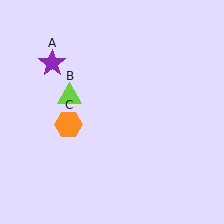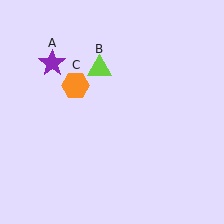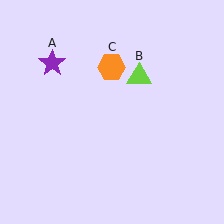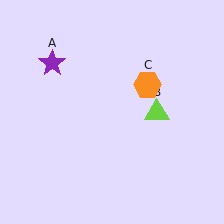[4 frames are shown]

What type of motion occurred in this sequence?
The lime triangle (object B), orange hexagon (object C) rotated clockwise around the center of the scene.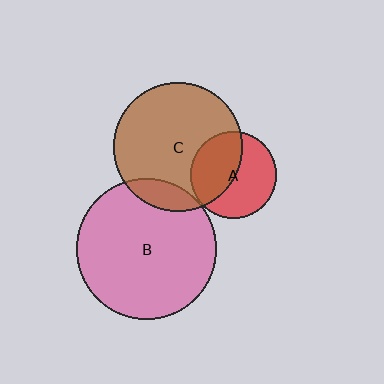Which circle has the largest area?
Circle B (pink).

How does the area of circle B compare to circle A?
Approximately 2.6 times.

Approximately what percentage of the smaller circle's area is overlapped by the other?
Approximately 45%.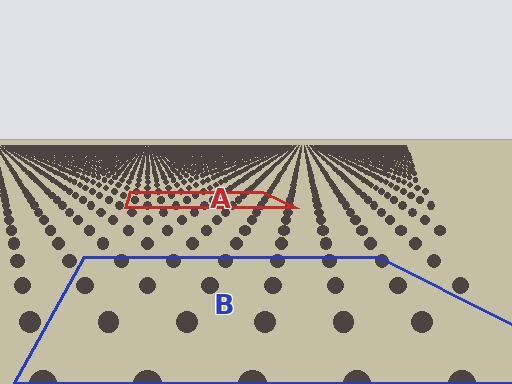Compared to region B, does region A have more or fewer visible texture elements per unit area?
Region A has more texture elements per unit area — they are packed more densely because it is farther away.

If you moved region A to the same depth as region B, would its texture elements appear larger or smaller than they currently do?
They would appear larger. At a closer depth, the same texture elements are projected at a bigger on-screen size.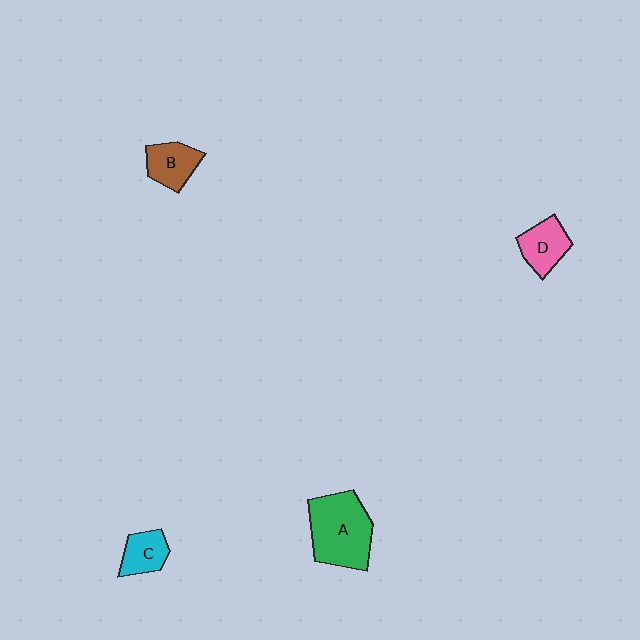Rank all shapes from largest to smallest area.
From largest to smallest: A (green), D (pink), B (brown), C (cyan).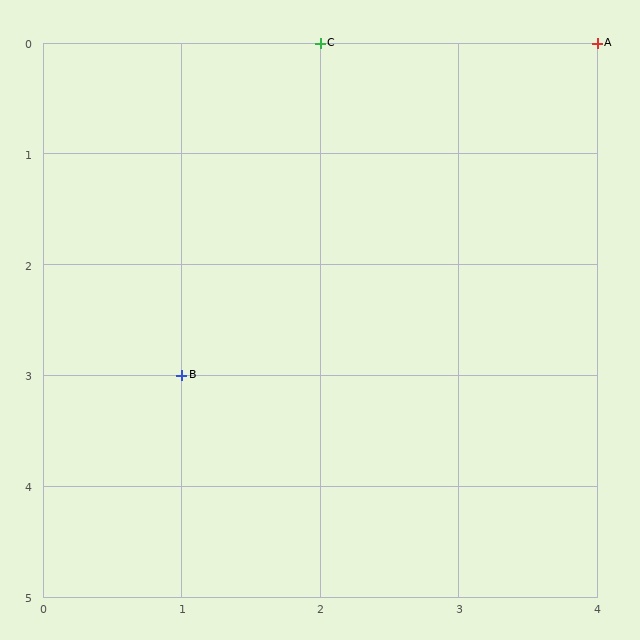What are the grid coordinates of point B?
Point B is at grid coordinates (1, 3).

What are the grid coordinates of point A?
Point A is at grid coordinates (4, 0).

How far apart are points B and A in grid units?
Points B and A are 3 columns and 3 rows apart (about 4.2 grid units diagonally).